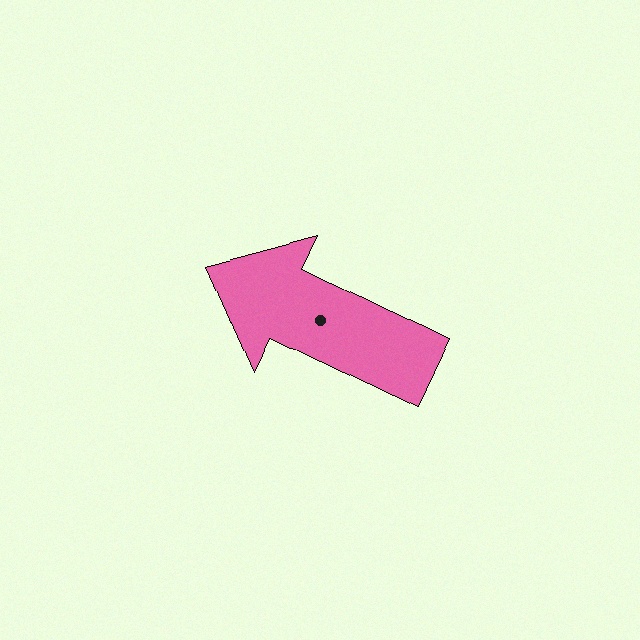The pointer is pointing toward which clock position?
Roughly 10 o'clock.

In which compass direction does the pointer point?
Northwest.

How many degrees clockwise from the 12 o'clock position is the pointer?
Approximately 296 degrees.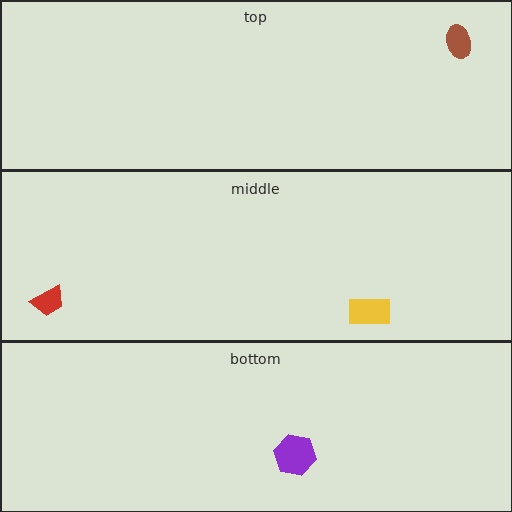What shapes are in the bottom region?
The purple hexagon.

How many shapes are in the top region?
1.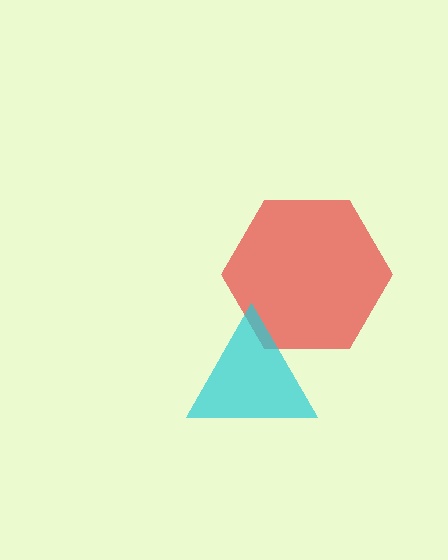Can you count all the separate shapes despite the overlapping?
Yes, there are 2 separate shapes.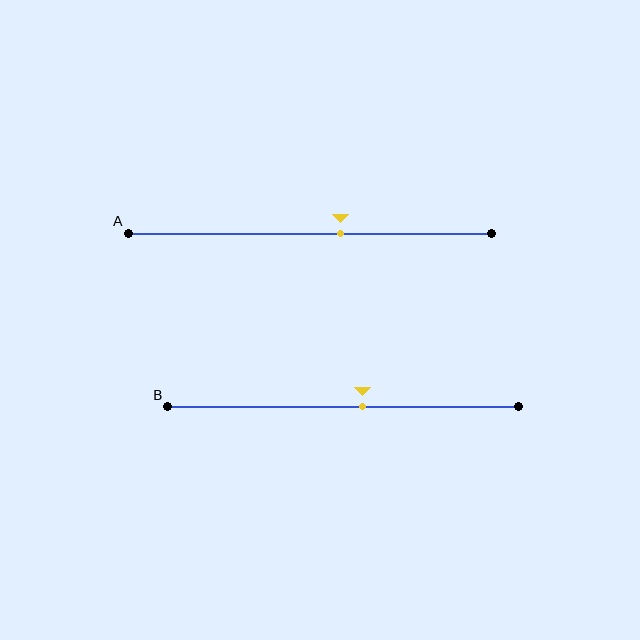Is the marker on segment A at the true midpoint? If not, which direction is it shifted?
No, the marker on segment A is shifted to the right by about 8% of the segment length.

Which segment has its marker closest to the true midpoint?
Segment B has its marker closest to the true midpoint.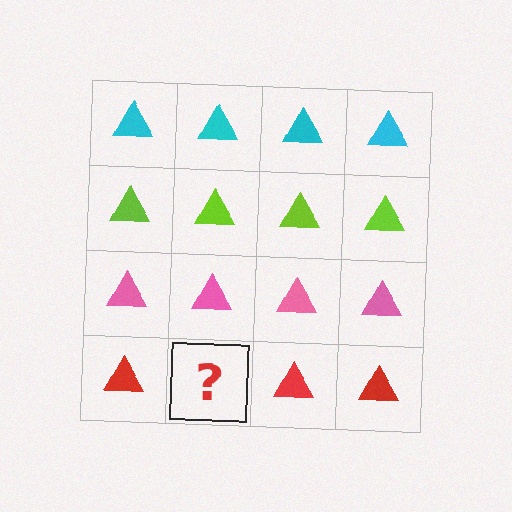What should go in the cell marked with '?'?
The missing cell should contain a red triangle.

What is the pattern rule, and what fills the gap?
The rule is that each row has a consistent color. The gap should be filled with a red triangle.